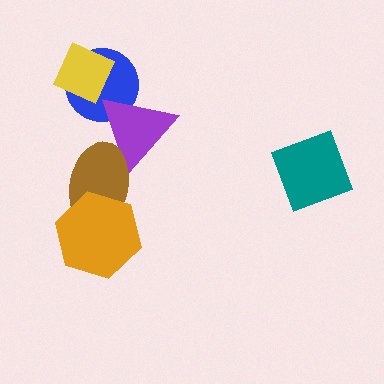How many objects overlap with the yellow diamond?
1 object overlaps with the yellow diamond.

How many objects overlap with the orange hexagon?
1 object overlaps with the orange hexagon.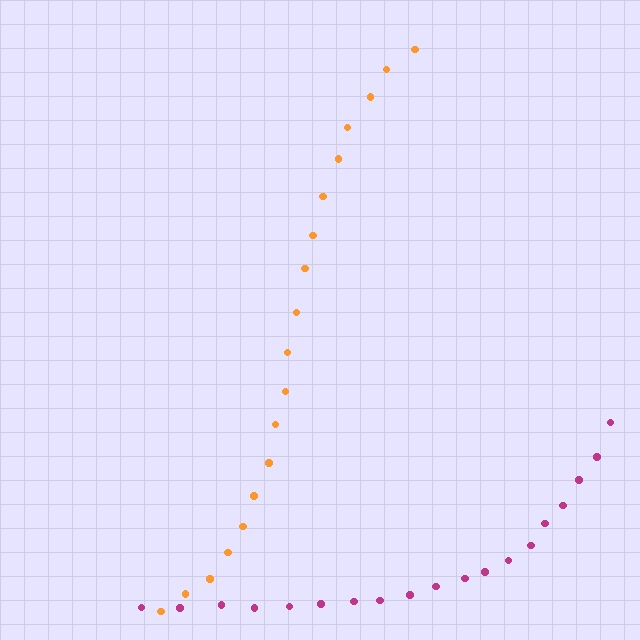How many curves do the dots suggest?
There are 2 distinct paths.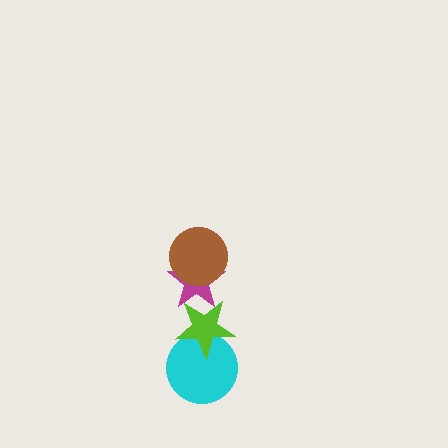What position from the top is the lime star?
The lime star is 3rd from the top.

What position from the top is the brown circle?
The brown circle is 1st from the top.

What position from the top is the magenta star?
The magenta star is 2nd from the top.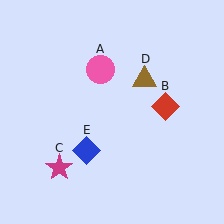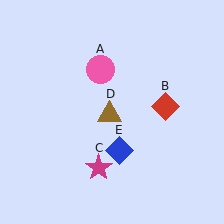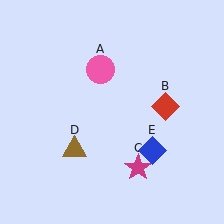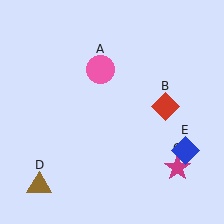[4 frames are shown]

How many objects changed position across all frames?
3 objects changed position: magenta star (object C), brown triangle (object D), blue diamond (object E).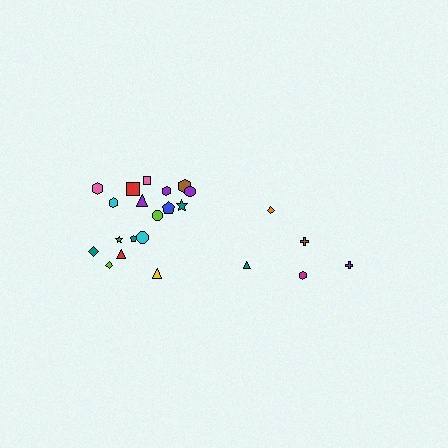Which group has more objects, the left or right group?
The left group.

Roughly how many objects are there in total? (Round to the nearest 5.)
Roughly 25 objects in total.